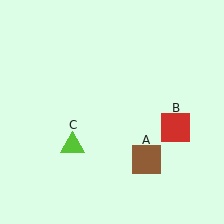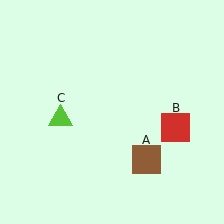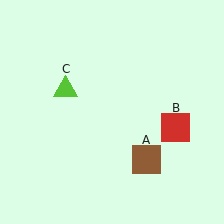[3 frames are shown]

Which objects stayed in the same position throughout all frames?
Brown square (object A) and red square (object B) remained stationary.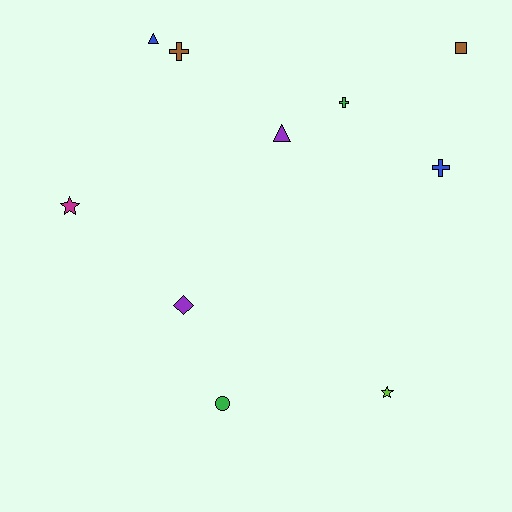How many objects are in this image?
There are 10 objects.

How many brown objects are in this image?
There are 2 brown objects.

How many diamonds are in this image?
There is 1 diamond.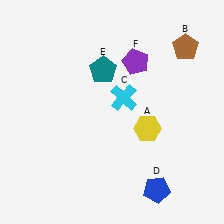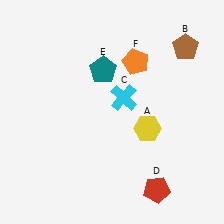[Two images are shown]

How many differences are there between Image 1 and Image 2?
There are 2 differences between the two images.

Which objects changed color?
D changed from blue to red. F changed from purple to orange.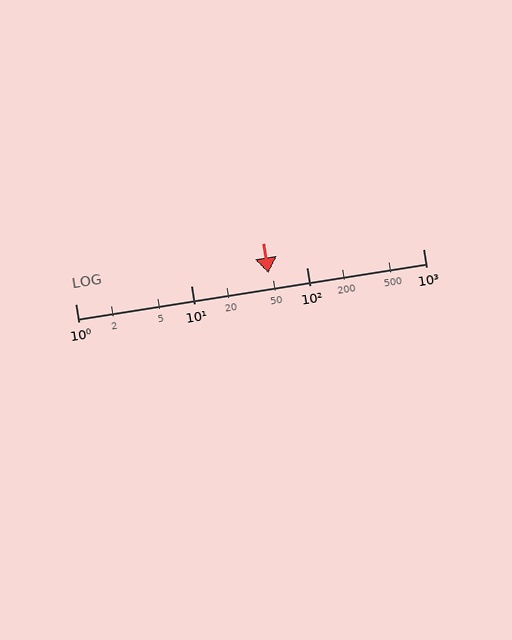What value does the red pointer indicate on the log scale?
The pointer indicates approximately 46.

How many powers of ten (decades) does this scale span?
The scale spans 3 decades, from 1 to 1000.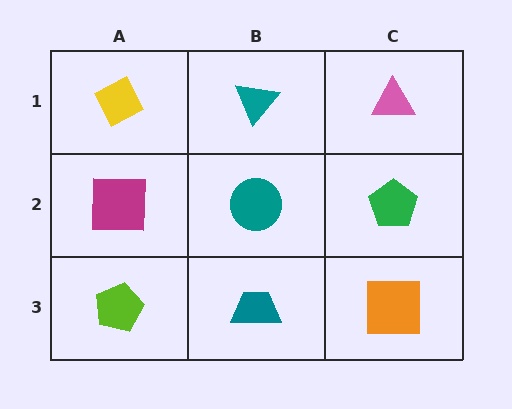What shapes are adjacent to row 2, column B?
A teal triangle (row 1, column B), a teal trapezoid (row 3, column B), a magenta square (row 2, column A), a green pentagon (row 2, column C).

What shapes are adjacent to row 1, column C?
A green pentagon (row 2, column C), a teal triangle (row 1, column B).